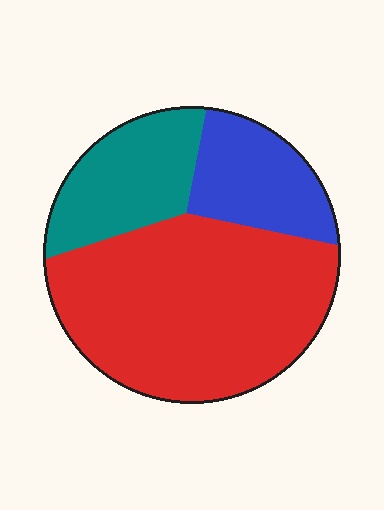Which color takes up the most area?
Red, at roughly 60%.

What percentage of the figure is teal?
Teal covers roughly 20% of the figure.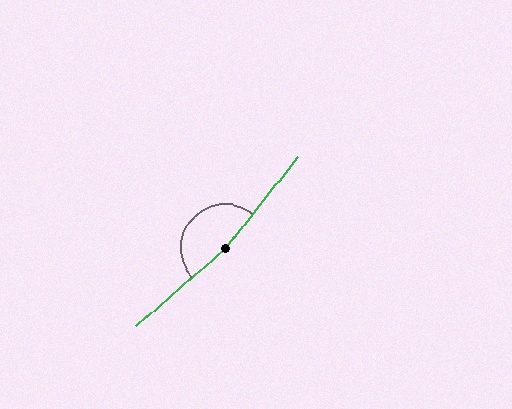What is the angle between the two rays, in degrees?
Approximately 170 degrees.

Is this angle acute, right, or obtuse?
It is obtuse.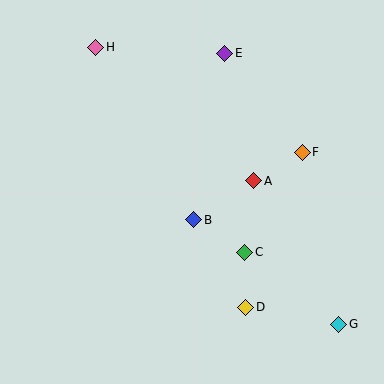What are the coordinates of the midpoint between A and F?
The midpoint between A and F is at (278, 167).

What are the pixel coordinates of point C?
Point C is at (245, 252).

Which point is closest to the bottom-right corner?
Point G is closest to the bottom-right corner.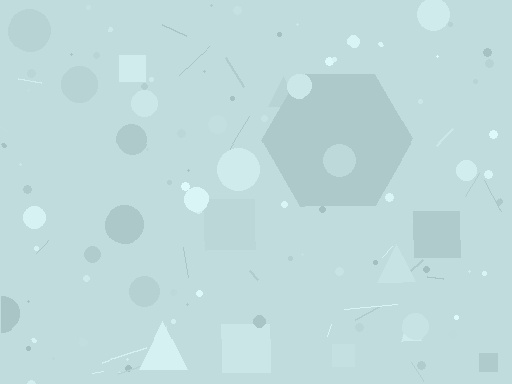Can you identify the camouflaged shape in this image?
The camouflaged shape is a hexagon.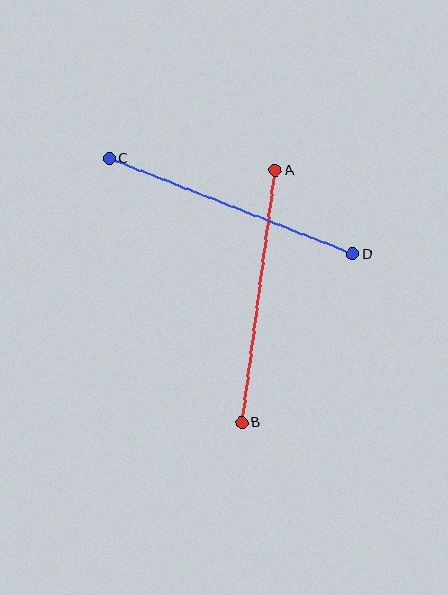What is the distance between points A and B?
The distance is approximately 254 pixels.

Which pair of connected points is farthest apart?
Points C and D are farthest apart.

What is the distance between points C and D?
The distance is approximately 262 pixels.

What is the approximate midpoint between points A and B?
The midpoint is at approximately (258, 297) pixels.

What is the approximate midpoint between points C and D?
The midpoint is at approximately (231, 206) pixels.